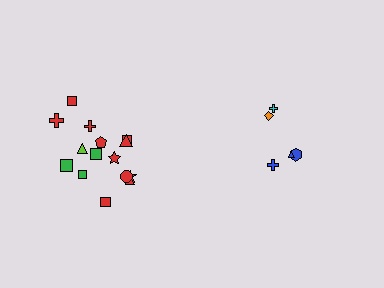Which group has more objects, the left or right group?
The left group.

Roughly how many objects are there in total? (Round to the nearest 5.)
Roughly 20 objects in total.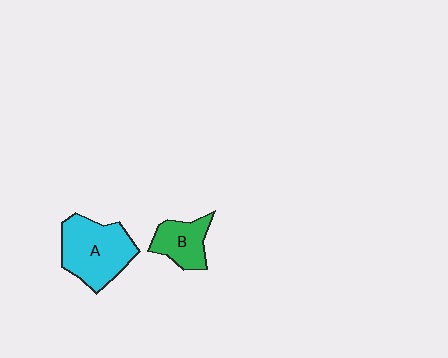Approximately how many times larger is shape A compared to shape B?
Approximately 1.7 times.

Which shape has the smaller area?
Shape B (green).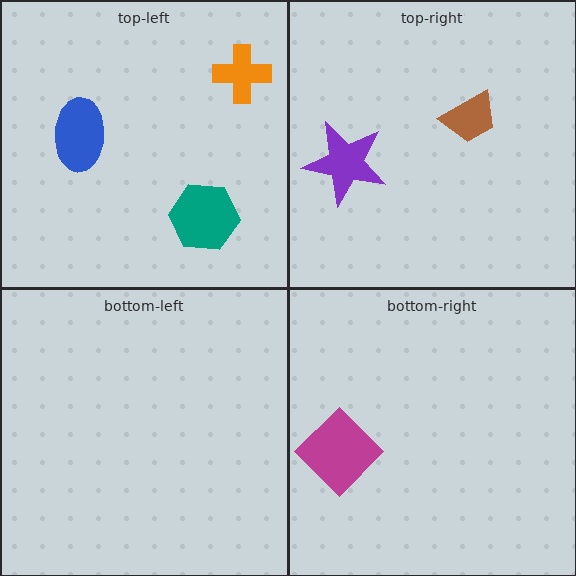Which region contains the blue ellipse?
The top-left region.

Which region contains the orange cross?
The top-left region.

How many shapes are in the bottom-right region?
1.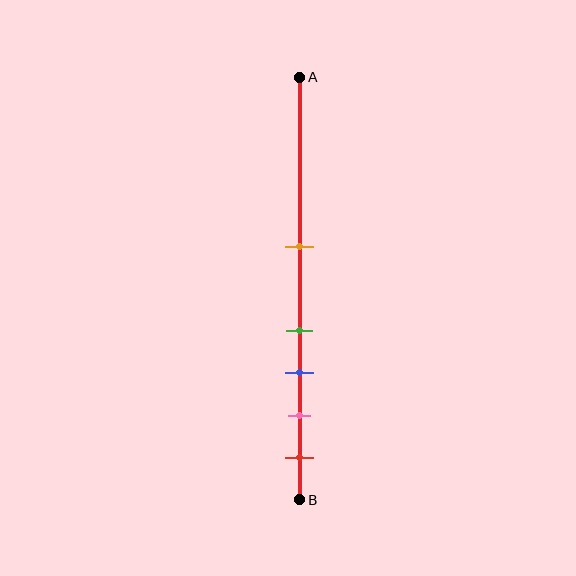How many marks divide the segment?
There are 5 marks dividing the segment.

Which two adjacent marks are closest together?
The green and blue marks are the closest adjacent pair.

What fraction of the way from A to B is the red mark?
The red mark is approximately 90% (0.9) of the way from A to B.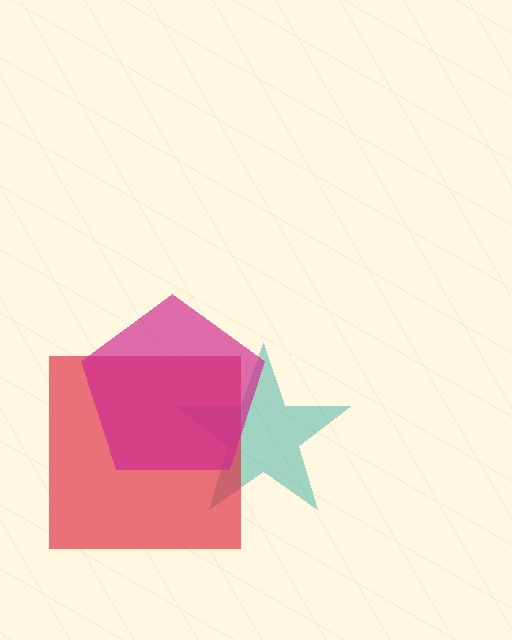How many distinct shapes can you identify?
There are 3 distinct shapes: a teal star, a red square, a magenta pentagon.